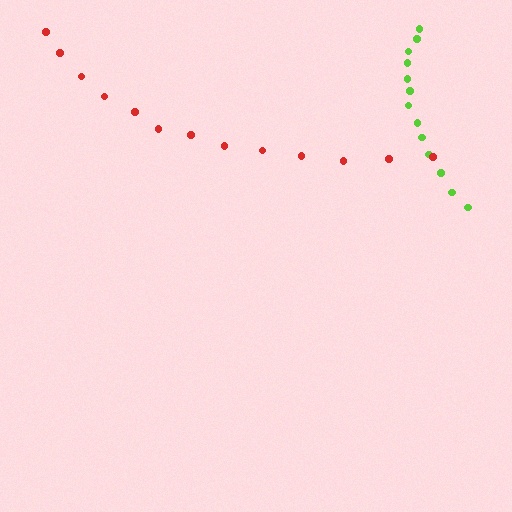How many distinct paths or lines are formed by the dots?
There are 2 distinct paths.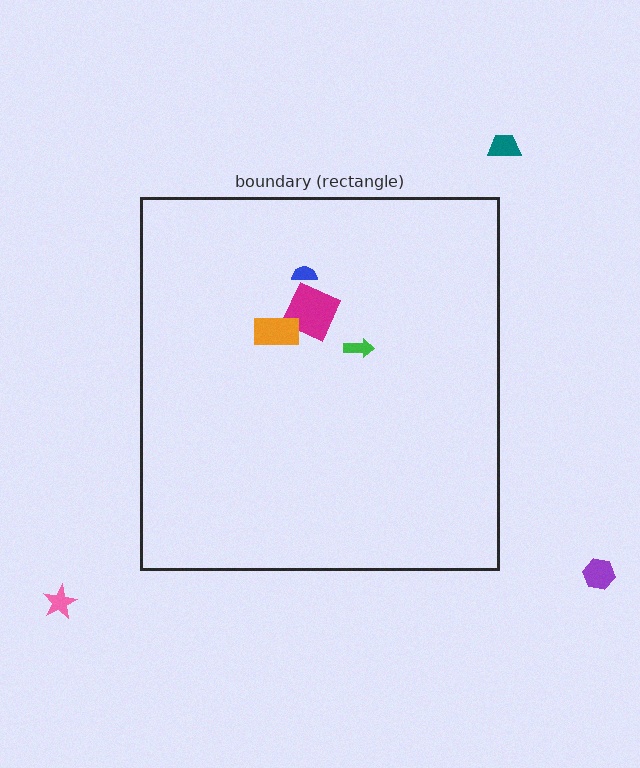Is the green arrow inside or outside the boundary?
Inside.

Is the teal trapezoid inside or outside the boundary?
Outside.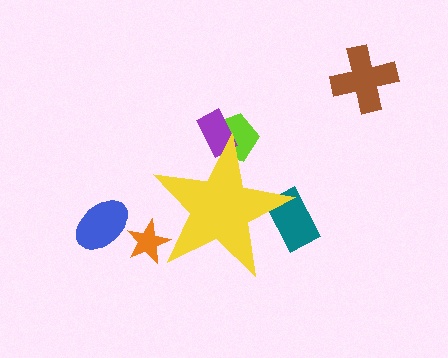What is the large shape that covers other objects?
A yellow star.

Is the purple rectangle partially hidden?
Yes, the purple rectangle is partially hidden behind the yellow star.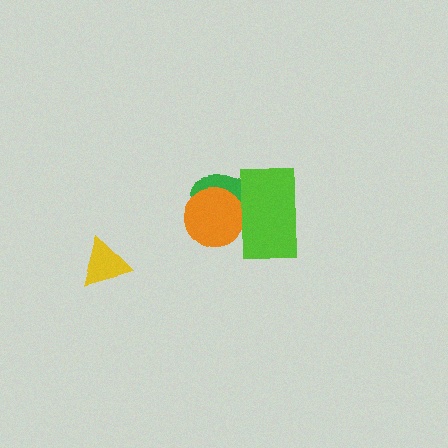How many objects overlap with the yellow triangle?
0 objects overlap with the yellow triangle.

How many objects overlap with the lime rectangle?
2 objects overlap with the lime rectangle.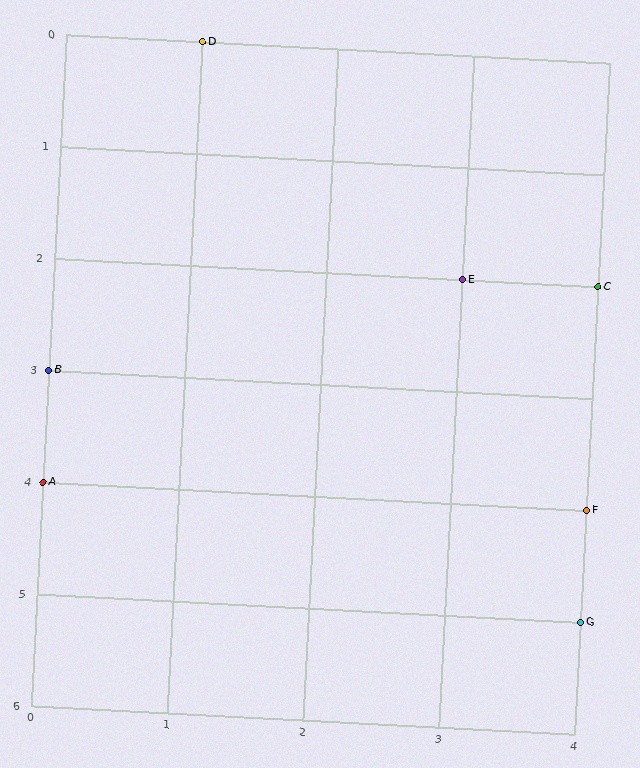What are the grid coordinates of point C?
Point C is at grid coordinates (4, 2).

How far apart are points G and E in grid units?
Points G and E are 1 column and 3 rows apart (about 3.2 grid units diagonally).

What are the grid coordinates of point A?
Point A is at grid coordinates (0, 4).